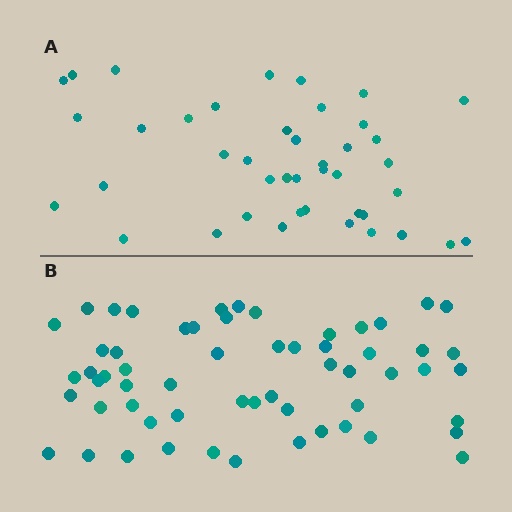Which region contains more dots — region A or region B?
Region B (the bottom region) has more dots.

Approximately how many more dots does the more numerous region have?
Region B has approximately 15 more dots than region A.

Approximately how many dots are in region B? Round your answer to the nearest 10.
About 60 dots. (The exact count is 59, which rounds to 60.)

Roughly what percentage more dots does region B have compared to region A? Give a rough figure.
About 40% more.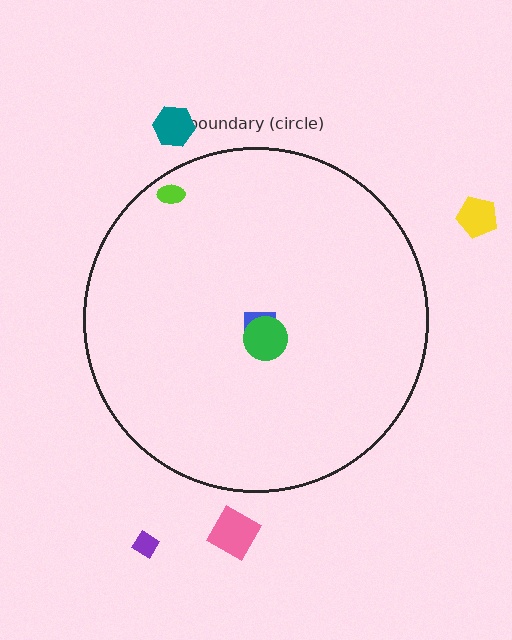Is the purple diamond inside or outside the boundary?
Outside.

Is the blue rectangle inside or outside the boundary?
Inside.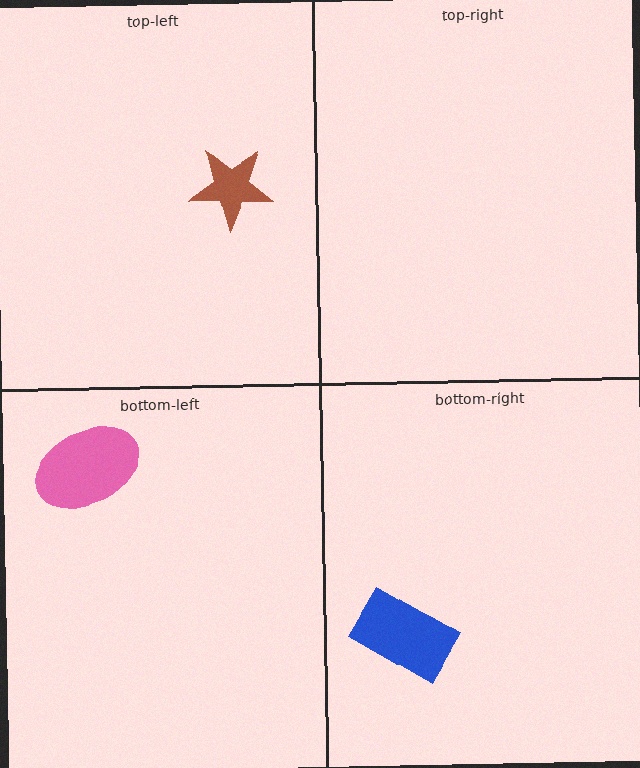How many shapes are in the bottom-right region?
1.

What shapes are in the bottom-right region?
The blue rectangle.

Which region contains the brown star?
The top-left region.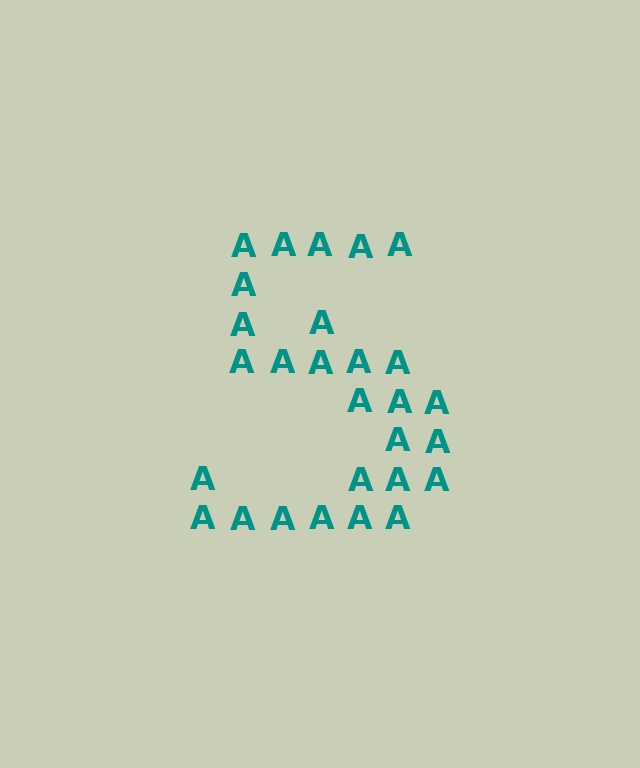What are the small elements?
The small elements are letter A's.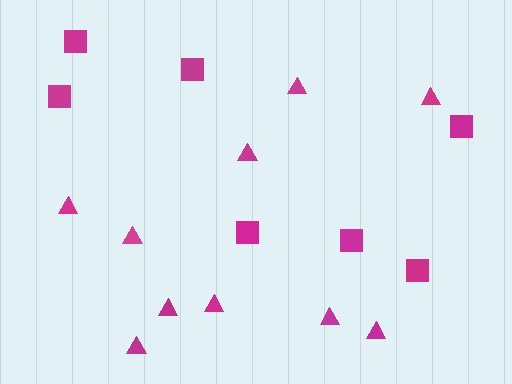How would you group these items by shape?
There are 2 groups: one group of squares (7) and one group of triangles (10).